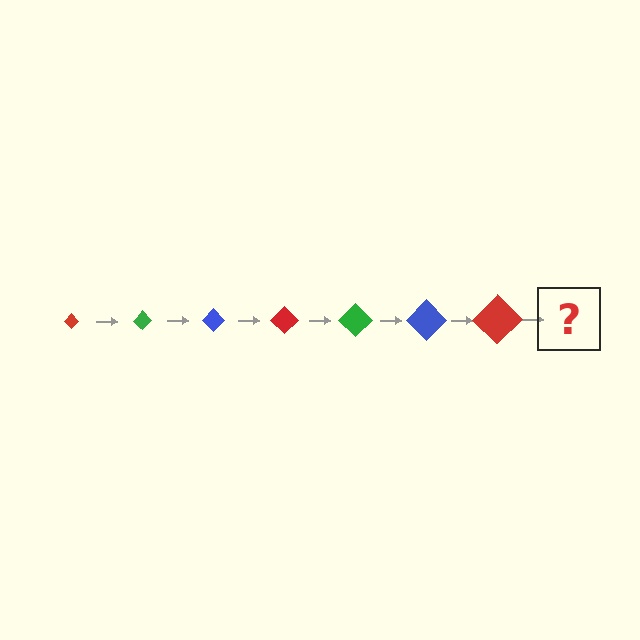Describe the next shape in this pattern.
It should be a green diamond, larger than the previous one.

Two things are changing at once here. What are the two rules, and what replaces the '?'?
The two rules are that the diamond grows larger each step and the color cycles through red, green, and blue. The '?' should be a green diamond, larger than the previous one.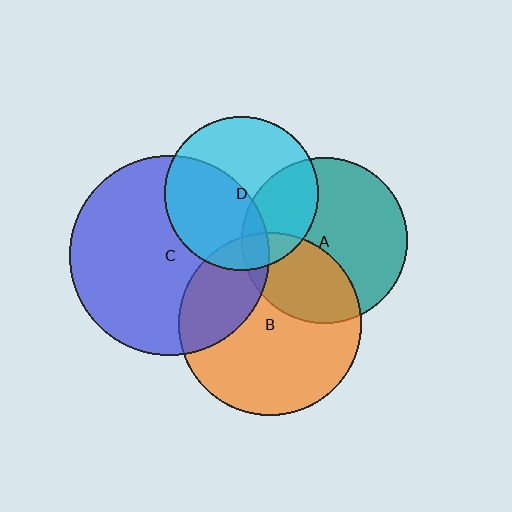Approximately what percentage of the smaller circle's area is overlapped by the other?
Approximately 45%.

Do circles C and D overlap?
Yes.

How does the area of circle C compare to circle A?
Approximately 1.4 times.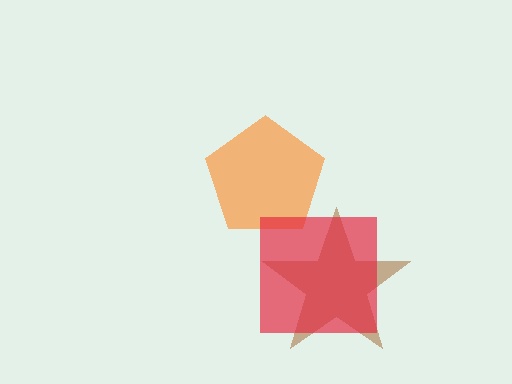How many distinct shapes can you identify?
There are 3 distinct shapes: a brown star, an orange pentagon, a red square.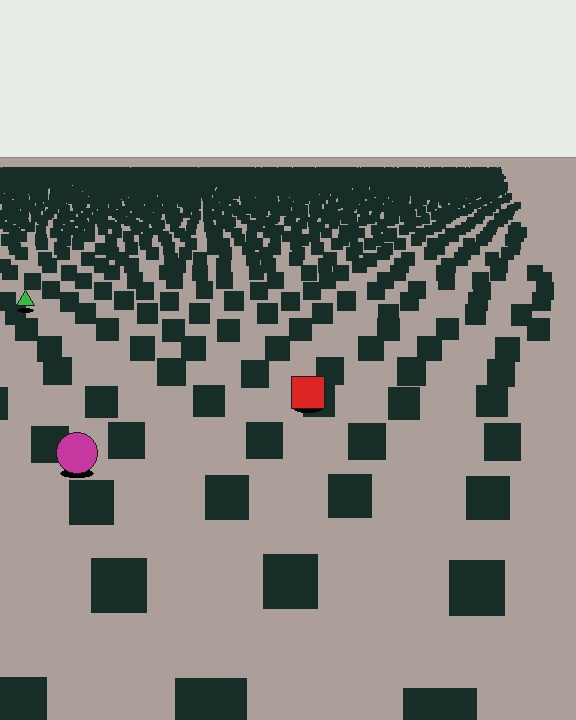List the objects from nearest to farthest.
From nearest to farthest: the magenta circle, the red square, the green triangle.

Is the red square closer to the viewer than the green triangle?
Yes. The red square is closer — you can tell from the texture gradient: the ground texture is coarser near it.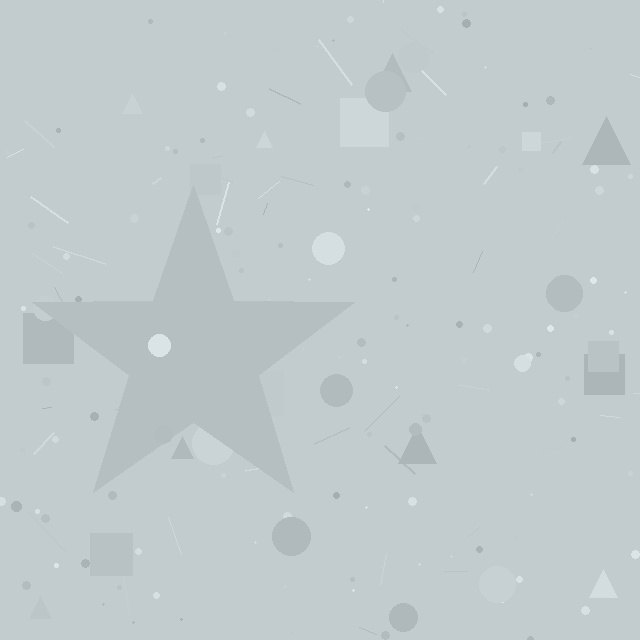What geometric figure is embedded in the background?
A star is embedded in the background.